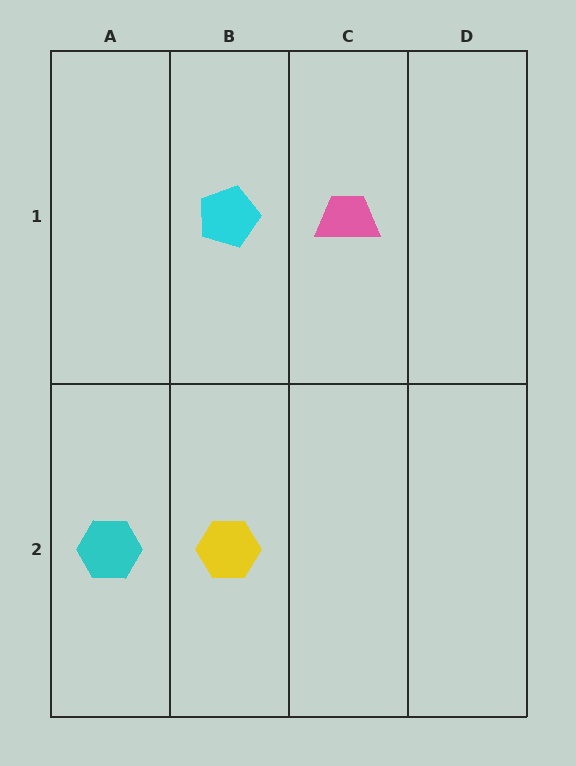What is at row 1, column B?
A cyan pentagon.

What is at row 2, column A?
A cyan hexagon.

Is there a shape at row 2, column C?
No, that cell is empty.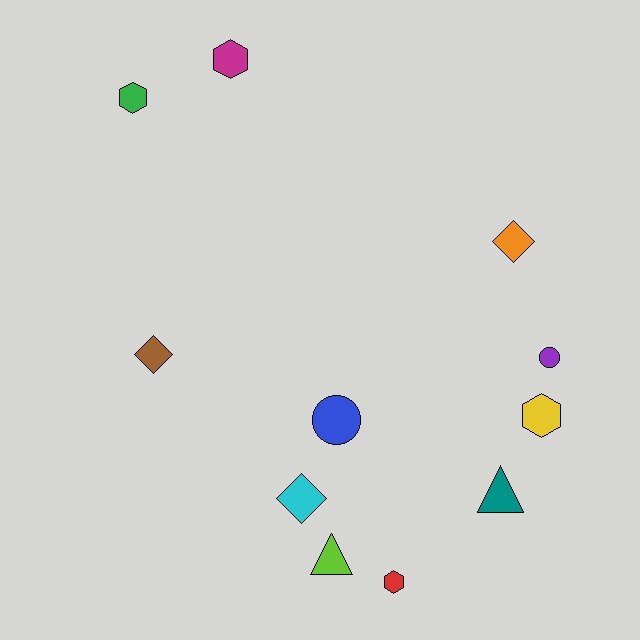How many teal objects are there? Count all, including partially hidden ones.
There is 1 teal object.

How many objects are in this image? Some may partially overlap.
There are 11 objects.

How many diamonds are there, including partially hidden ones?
There are 3 diamonds.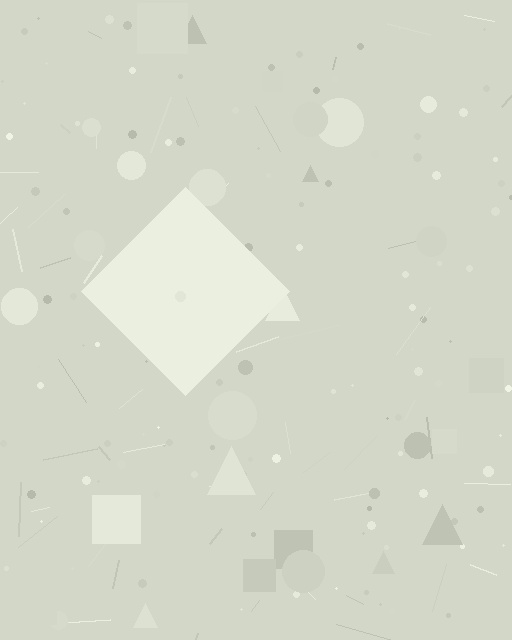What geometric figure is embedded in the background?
A diamond is embedded in the background.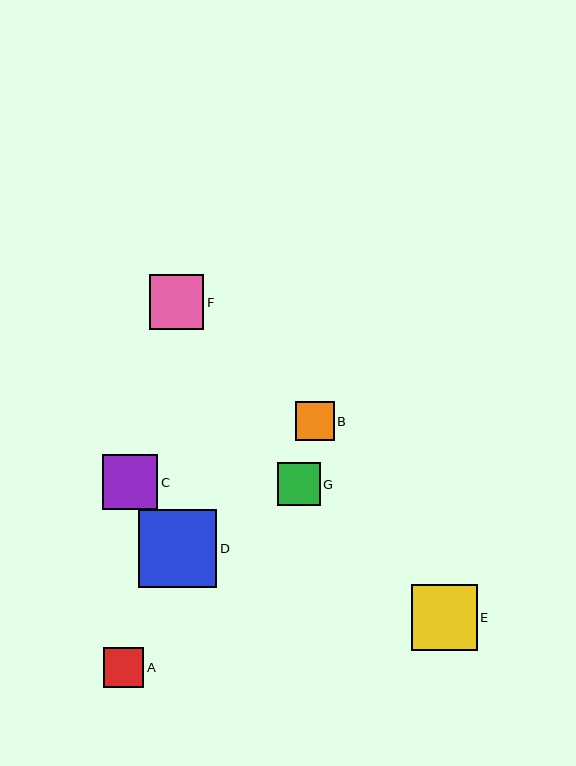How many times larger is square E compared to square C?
Square E is approximately 1.2 times the size of square C.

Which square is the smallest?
Square B is the smallest with a size of approximately 39 pixels.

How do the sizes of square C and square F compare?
Square C and square F are approximately the same size.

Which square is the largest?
Square D is the largest with a size of approximately 78 pixels.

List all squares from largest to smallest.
From largest to smallest: D, E, C, F, G, A, B.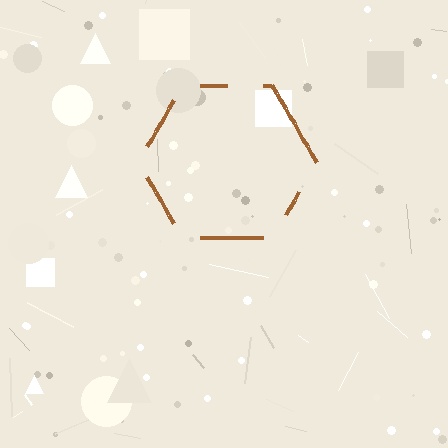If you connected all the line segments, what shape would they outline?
They would outline a hexagon.